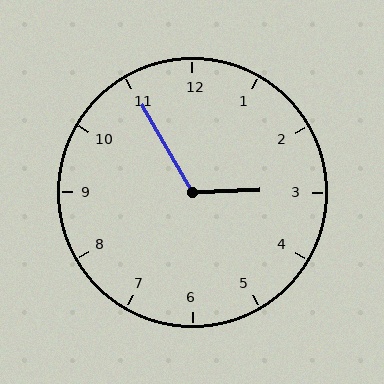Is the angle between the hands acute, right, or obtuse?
It is obtuse.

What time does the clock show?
2:55.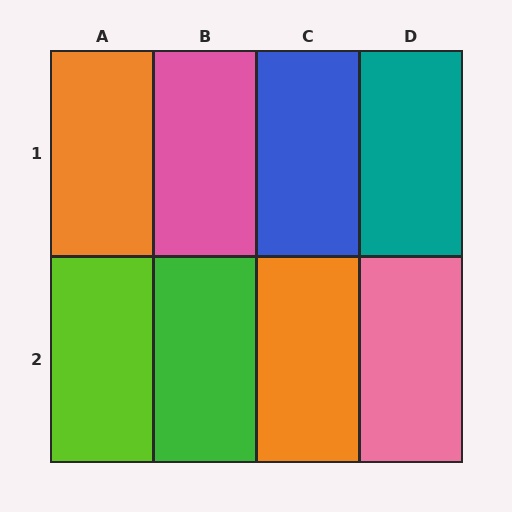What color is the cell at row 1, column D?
Teal.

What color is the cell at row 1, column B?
Pink.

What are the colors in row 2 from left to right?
Lime, green, orange, pink.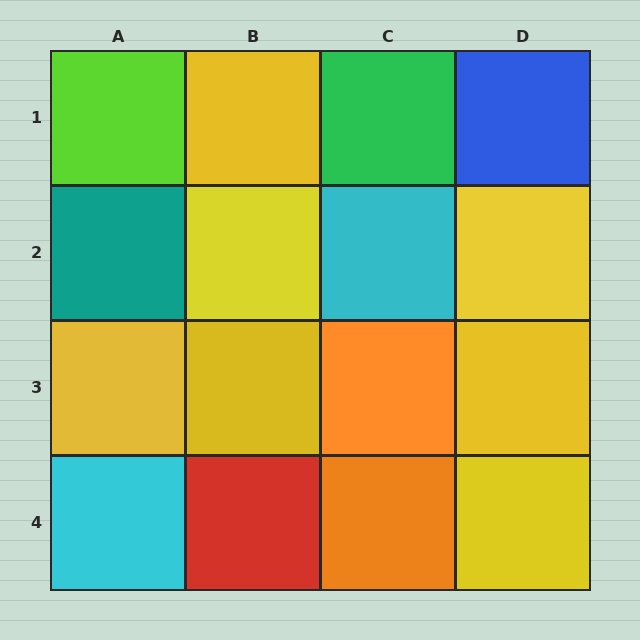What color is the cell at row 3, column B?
Yellow.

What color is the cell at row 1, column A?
Lime.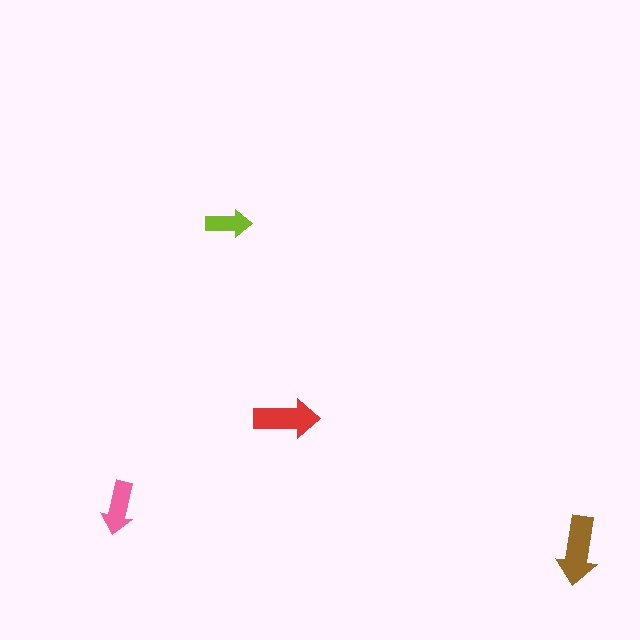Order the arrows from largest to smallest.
the brown one, the red one, the pink one, the lime one.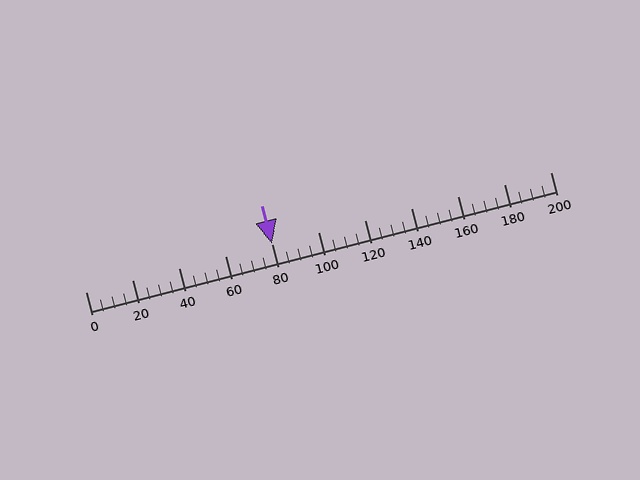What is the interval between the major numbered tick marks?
The major tick marks are spaced 20 units apart.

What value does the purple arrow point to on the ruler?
The purple arrow points to approximately 80.